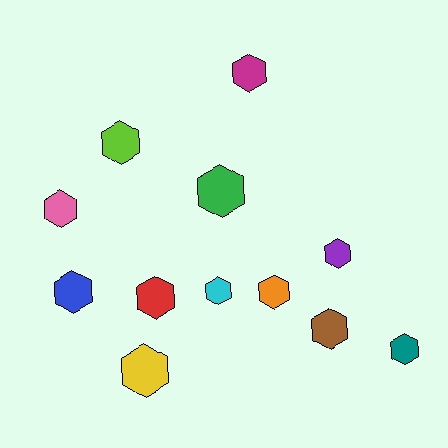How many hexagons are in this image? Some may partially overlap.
There are 12 hexagons.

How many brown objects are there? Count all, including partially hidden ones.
There is 1 brown object.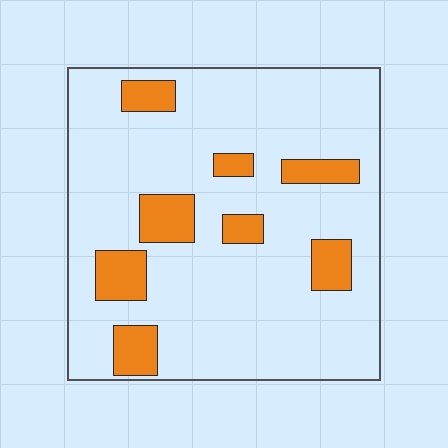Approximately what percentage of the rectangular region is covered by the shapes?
Approximately 15%.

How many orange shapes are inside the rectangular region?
8.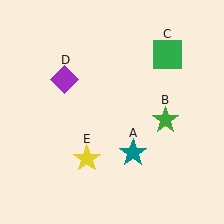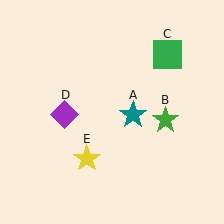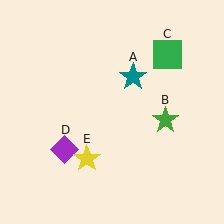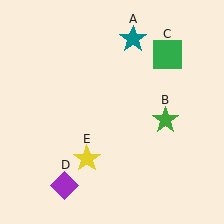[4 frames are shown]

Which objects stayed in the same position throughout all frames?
Green star (object B) and green square (object C) and yellow star (object E) remained stationary.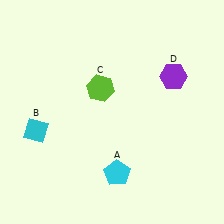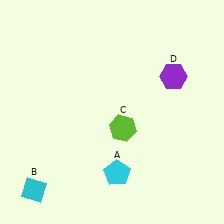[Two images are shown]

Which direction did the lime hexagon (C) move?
The lime hexagon (C) moved down.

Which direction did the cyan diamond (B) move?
The cyan diamond (B) moved down.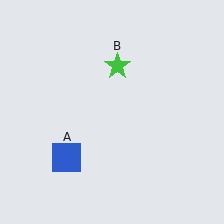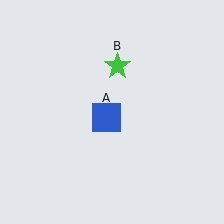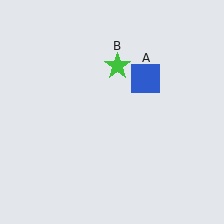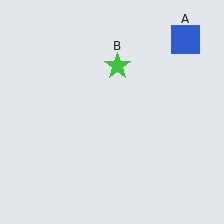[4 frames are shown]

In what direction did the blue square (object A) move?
The blue square (object A) moved up and to the right.